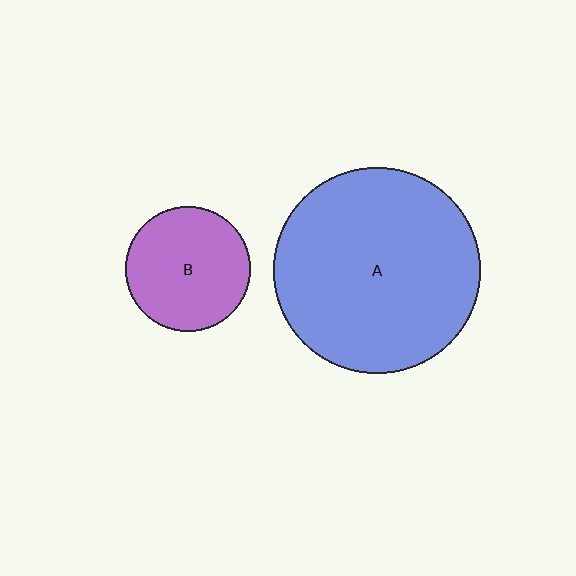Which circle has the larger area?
Circle A (blue).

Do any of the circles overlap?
No, none of the circles overlap.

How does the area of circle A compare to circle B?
Approximately 2.7 times.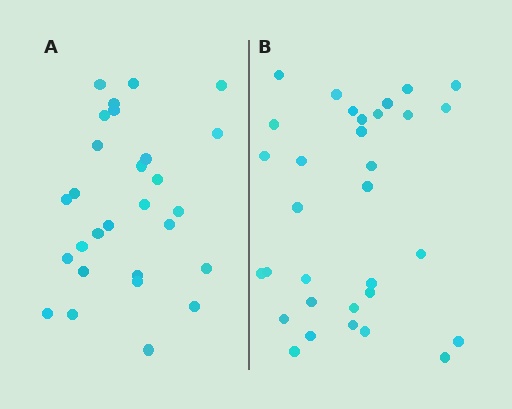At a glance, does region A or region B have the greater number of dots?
Region B (the right region) has more dots.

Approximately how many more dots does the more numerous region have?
Region B has about 4 more dots than region A.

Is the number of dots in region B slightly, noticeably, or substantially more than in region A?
Region B has only slightly more — the two regions are fairly close. The ratio is roughly 1.1 to 1.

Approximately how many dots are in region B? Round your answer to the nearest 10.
About 30 dots. (The exact count is 32, which rounds to 30.)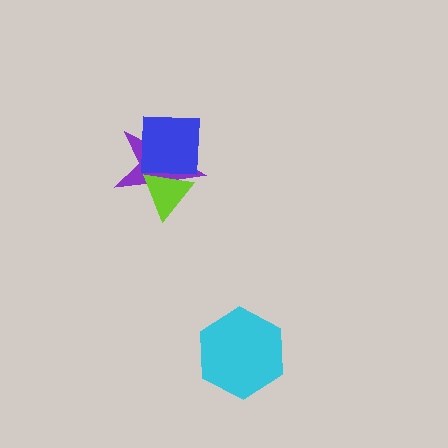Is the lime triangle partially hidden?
Yes, it is partially covered by another shape.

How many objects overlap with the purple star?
2 objects overlap with the purple star.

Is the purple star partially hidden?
Yes, it is partially covered by another shape.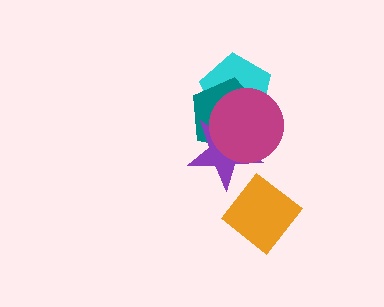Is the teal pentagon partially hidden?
Yes, it is partially covered by another shape.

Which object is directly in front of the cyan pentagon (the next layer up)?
The teal pentagon is directly in front of the cyan pentagon.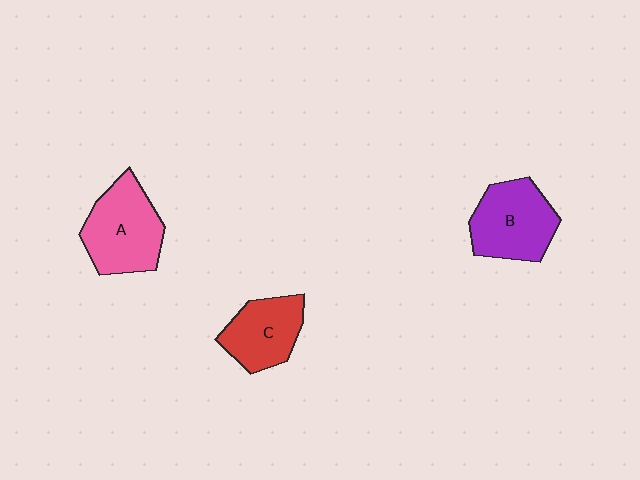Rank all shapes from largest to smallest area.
From largest to smallest: A (pink), B (purple), C (red).